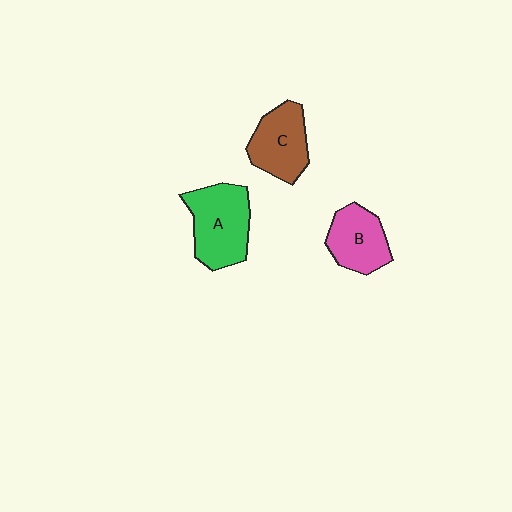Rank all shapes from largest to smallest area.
From largest to smallest: A (green), C (brown), B (pink).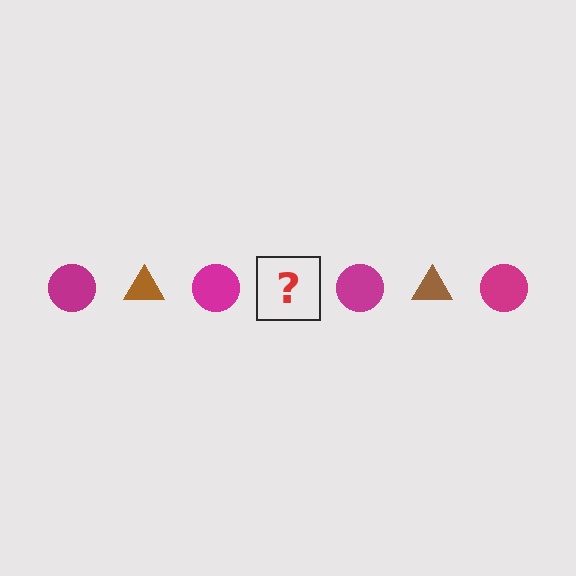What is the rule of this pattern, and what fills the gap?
The rule is that the pattern alternates between magenta circle and brown triangle. The gap should be filled with a brown triangle.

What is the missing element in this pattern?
The missing element is a brown triangle.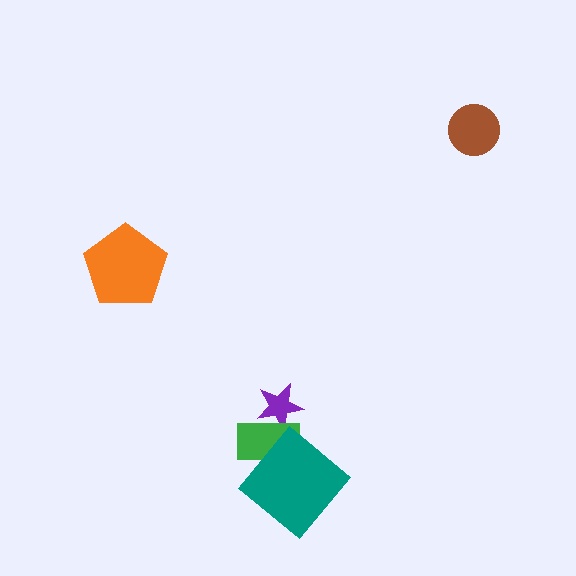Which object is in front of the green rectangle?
The teal diamond is in front of the green rectangle.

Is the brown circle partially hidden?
No, no other shape covers it.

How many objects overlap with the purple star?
1 object overlaps with the purple star.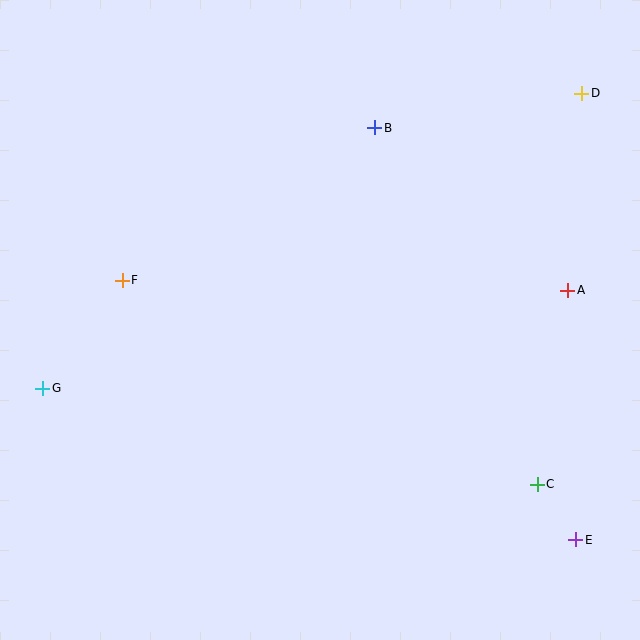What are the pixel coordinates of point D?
Point D is at (582, 93).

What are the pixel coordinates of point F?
Point F is at (122, 280).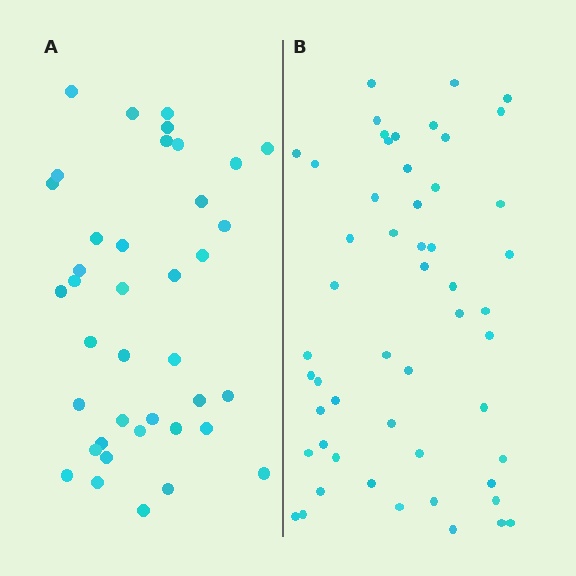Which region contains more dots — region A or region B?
Region B (the right region) has more dots.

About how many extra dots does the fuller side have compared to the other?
Region B has approximately 15 more dots than region A.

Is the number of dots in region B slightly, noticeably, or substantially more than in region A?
Region B has noticeably more, but not dramatically so. The ratio is roughly 1.4 to 1.